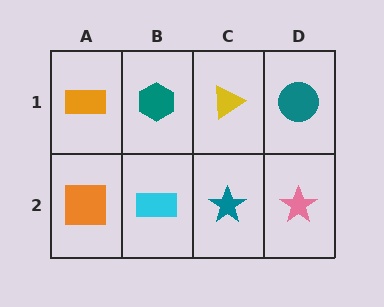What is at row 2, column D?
A pink star.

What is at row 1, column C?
A yellow triangle.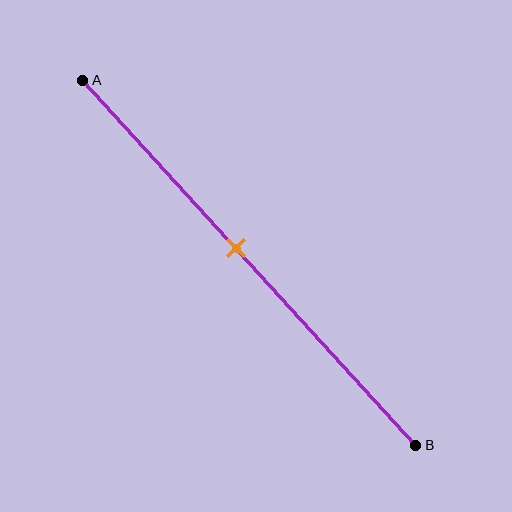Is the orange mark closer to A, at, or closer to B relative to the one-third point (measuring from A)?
The orange mark is closer to point B than the one-third point of segment AB.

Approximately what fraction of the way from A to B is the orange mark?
The orange mark is approximately 45% of the way from A to B.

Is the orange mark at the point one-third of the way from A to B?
No, the mark is at about 45% from A, not at the 33% one-third point.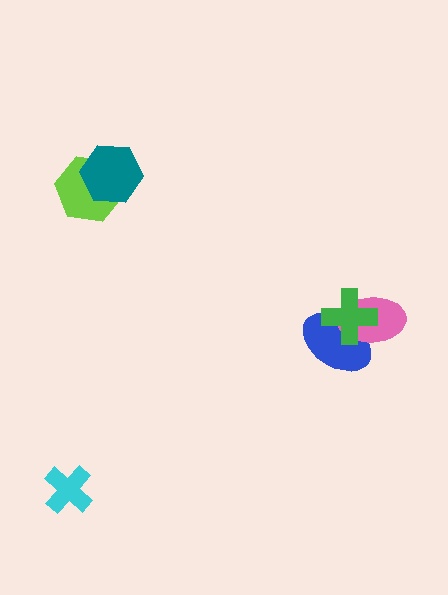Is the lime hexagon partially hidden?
Yes, it is partially covered by another shape.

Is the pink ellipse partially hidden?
Yes, it is partially covered by another shape.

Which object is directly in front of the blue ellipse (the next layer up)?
The pink ellipse is directly in front of the blue ellipse.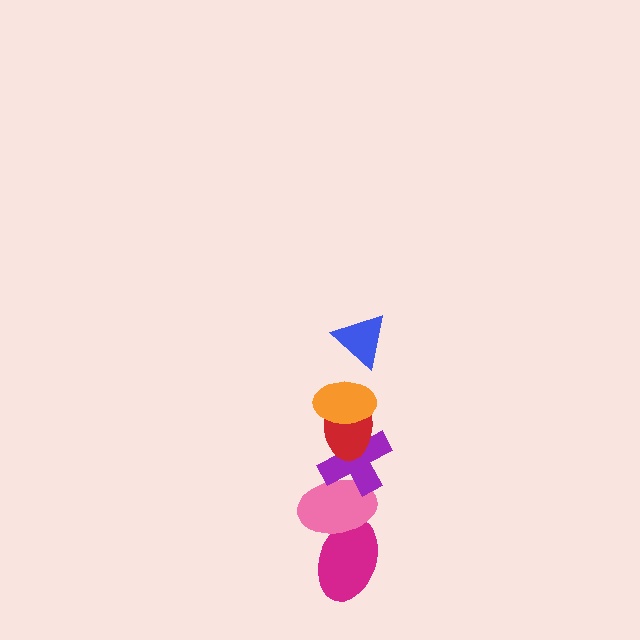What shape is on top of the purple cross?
The red ellipse is on top of the purple cross.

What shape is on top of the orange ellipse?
The blue triangle is on top of the orange ellipse.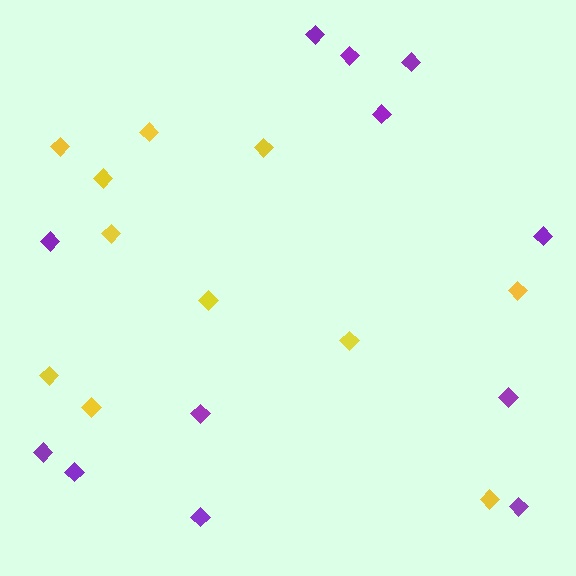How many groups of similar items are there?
There are 2 groups: one group of yellow diamonds (11) and one group of purple diamonds (12).